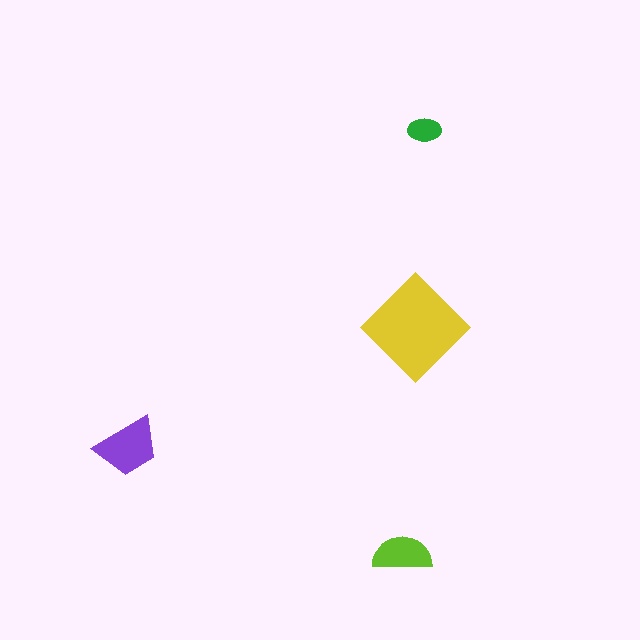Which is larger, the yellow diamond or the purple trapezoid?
The yellow diamond.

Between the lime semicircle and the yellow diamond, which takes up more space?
The yellow diamond.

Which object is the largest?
The yellow diamond.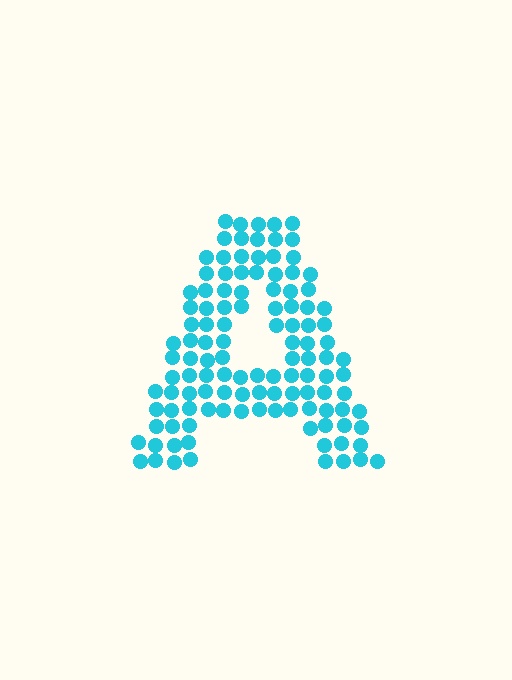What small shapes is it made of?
It is made of small circles.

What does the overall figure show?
The overall figure shows the letter A.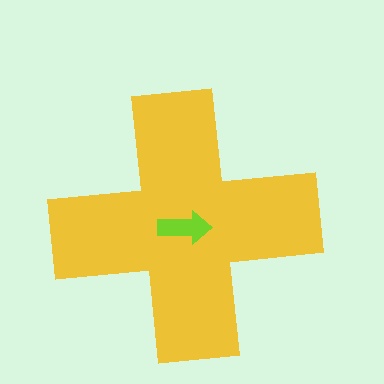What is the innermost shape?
The lime arrow.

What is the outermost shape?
The yellow cross.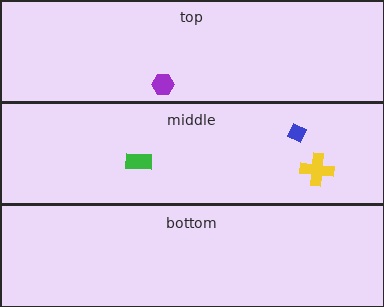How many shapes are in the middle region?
3.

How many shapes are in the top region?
1.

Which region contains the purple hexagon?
The top region.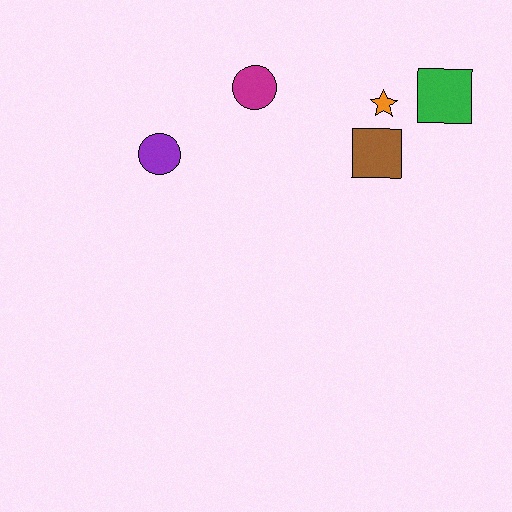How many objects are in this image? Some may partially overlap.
There are 5 objects.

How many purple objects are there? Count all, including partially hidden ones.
There is 1 purple object.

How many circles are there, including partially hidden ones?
There are 2 circles.